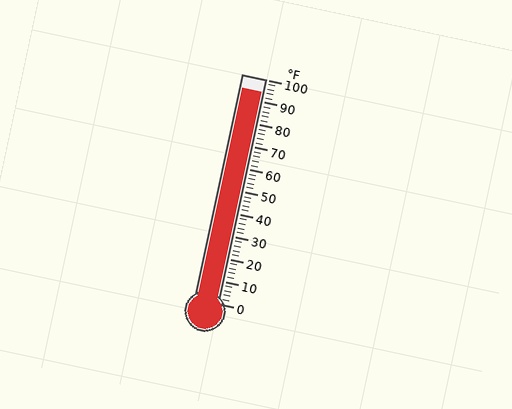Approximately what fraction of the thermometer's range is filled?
The thermometer is filled to approximately 95% of its range.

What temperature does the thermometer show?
The thermometer shows approximately 94°F.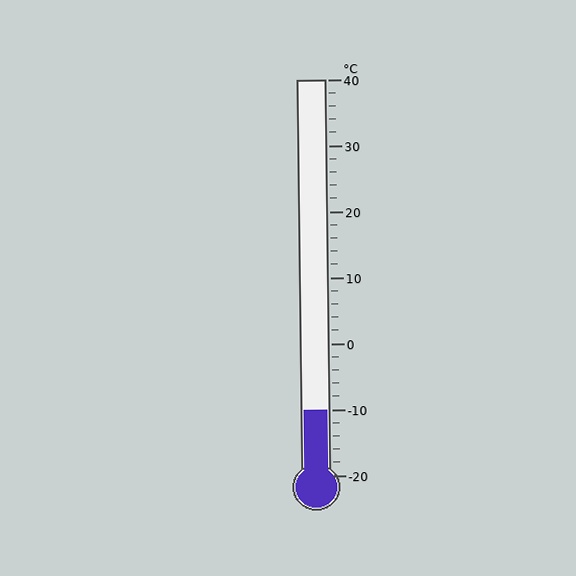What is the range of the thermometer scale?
The thermometer scale ranges from -20°C to 40°C.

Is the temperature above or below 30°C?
The temperature is below 30°C.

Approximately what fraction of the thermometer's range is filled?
The thermometer is filled to approximately 15% of its range.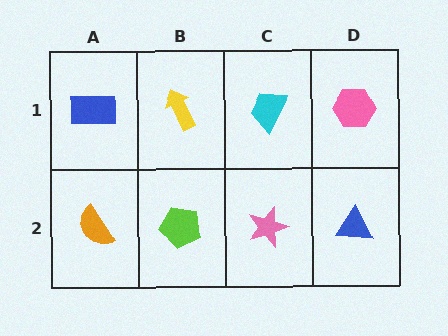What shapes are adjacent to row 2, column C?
A cyan trapezoid (row 1, column C), a lime pentagon (row 2, column B), a blue triangle (row 2, column D).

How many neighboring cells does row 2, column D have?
2.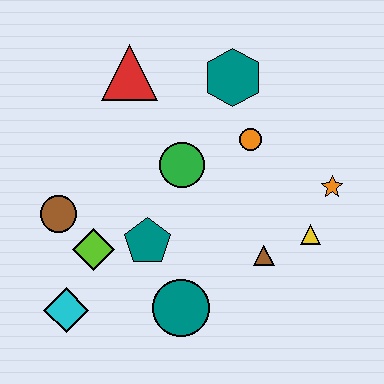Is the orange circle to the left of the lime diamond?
No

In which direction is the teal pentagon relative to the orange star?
The teal pentagon is to the left of the orange star.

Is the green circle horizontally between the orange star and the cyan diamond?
Yes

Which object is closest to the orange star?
The yellow triangle is closest to the orange star.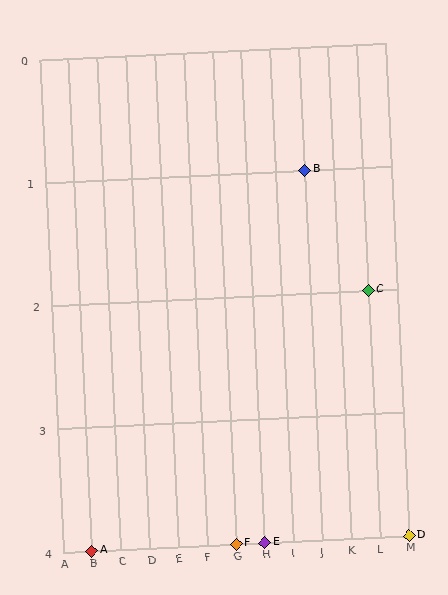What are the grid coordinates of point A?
Point A is at grid coordinates (B, 4).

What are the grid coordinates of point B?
Point B is at grid coordinates (J, 1).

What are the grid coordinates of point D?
Point D is at grid coordinates (M, 4).